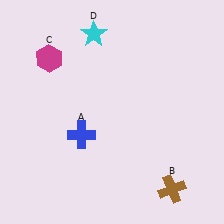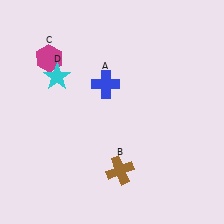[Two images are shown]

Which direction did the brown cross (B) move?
The brown cross (B) moved left.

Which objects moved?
The objects that moved are: the blue cross (A), the brown cross (B), the cyan star (D).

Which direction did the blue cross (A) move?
The blue cross (A) moved up.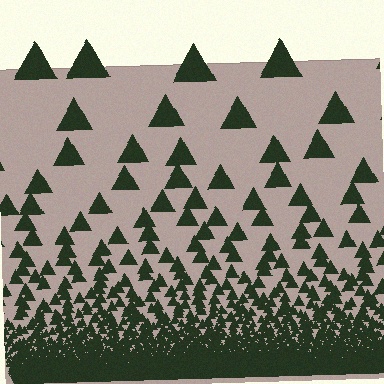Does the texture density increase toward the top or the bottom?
Density increases toward the bottom.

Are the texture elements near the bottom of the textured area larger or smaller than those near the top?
Smaller. The gradient is inverted — elements near the bottom are smaller and denser.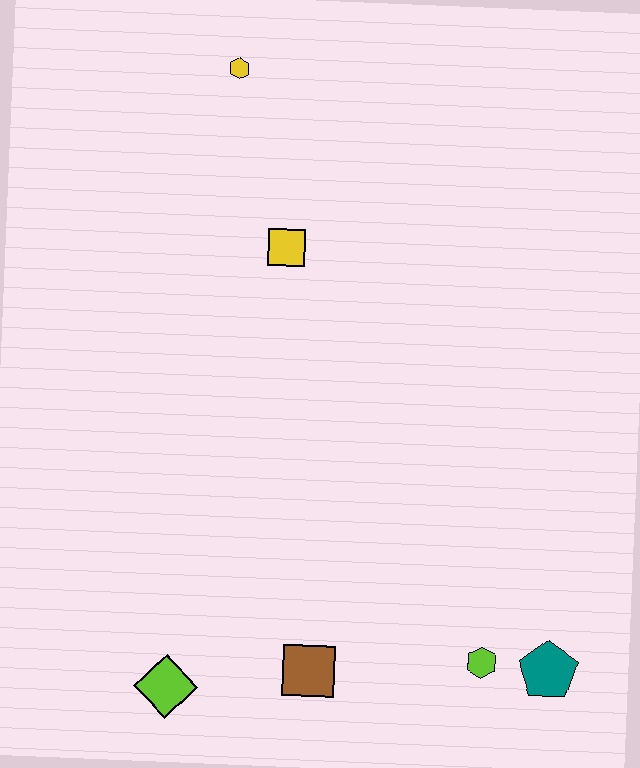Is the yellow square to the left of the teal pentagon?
Yes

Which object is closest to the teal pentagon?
The lime hexagon is closest to the teal pentagon.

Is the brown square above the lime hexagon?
No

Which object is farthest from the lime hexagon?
The yellow hexagon is farthest from the lime hexagon.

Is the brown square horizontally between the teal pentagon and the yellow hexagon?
Yes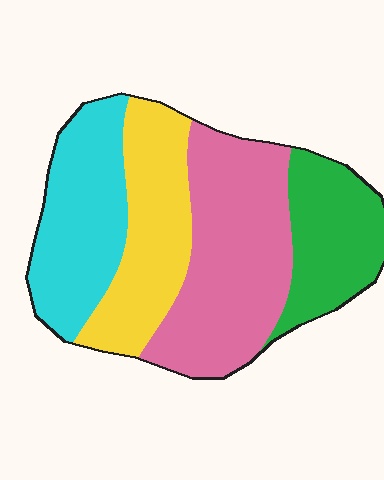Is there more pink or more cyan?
Pink.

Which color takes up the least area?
Green, at roughly 20%.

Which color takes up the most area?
Pink, at roughly 35%.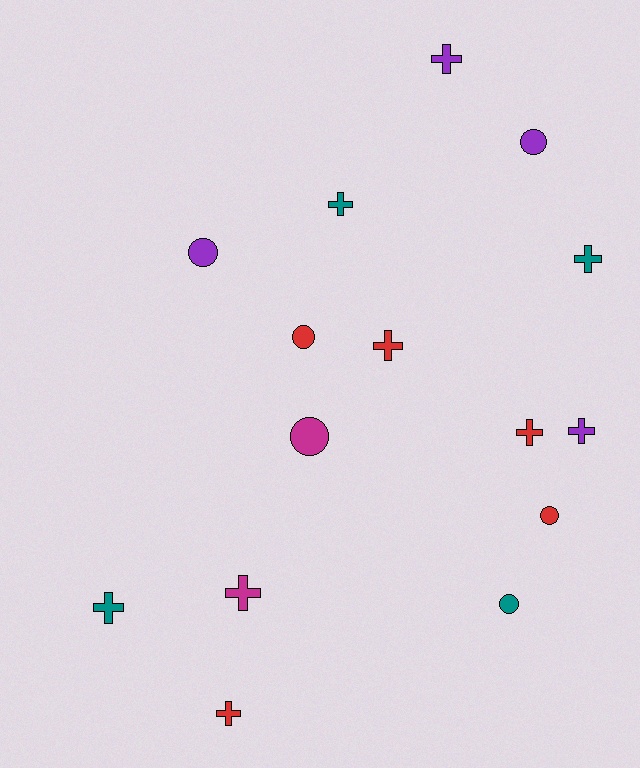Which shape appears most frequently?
Cross, with 9 objects.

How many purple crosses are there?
There are 2 purple crosses.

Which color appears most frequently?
Red, with 5 objects.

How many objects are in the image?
There are 15 objects.